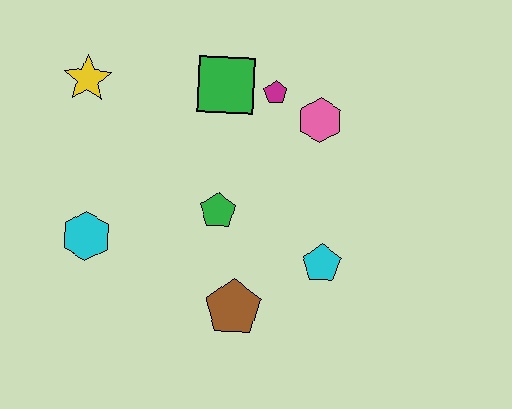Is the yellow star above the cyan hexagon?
Yes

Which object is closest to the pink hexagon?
The magenta pentagon is closest to the pink hexagon.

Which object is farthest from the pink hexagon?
The cyan hexagon is farthest from the pink hexagon.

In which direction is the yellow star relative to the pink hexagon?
The yellow star is to the left of the pink hexagon.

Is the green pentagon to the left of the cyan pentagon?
Yes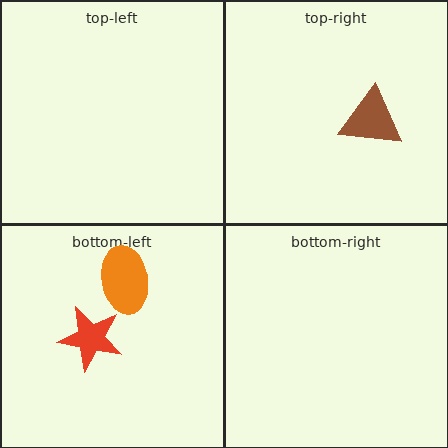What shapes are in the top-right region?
The brown triangle.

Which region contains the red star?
The bottom-left region.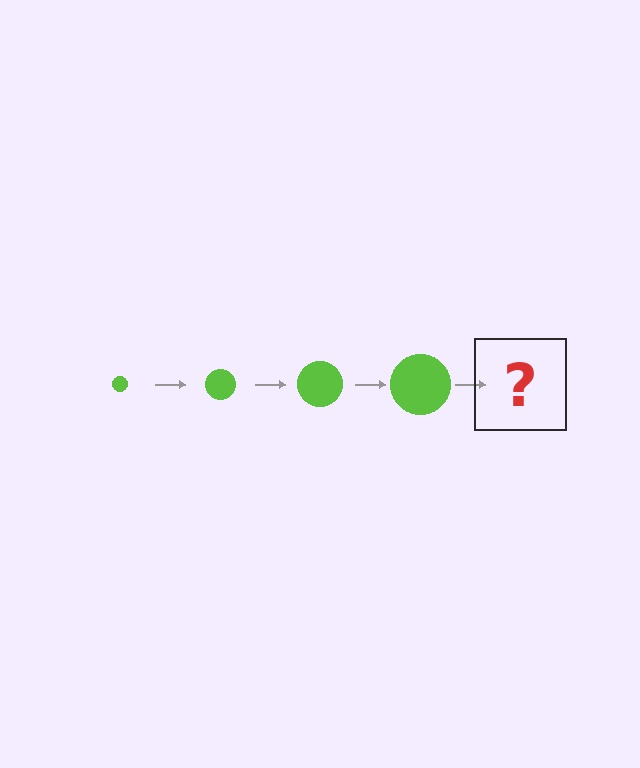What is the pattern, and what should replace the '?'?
The pattern is that the circle gets progressively larger each step. The '?' should be a lime circle, larger than the previous one.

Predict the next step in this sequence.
The next step is a lime circle, larger than the previous one.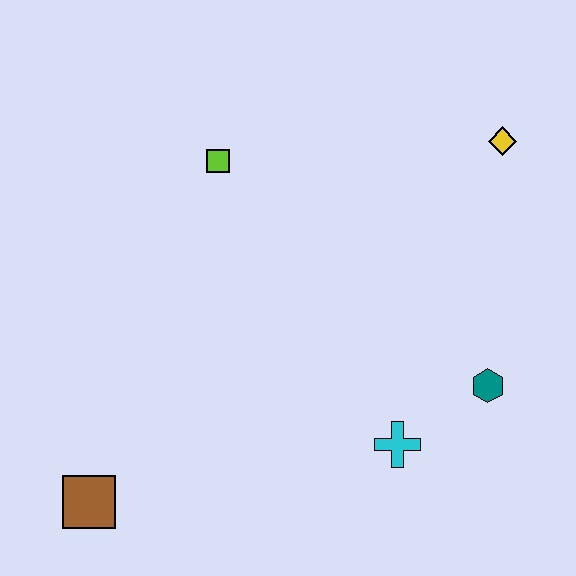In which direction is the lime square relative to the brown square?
The lime square is above the brown square.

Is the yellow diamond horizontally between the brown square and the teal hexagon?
No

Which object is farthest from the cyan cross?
The lime square is farthest from the cyan cross.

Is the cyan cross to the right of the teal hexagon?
No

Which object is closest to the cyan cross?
The teal hexagon is closest to the cyan cross.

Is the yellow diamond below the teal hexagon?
No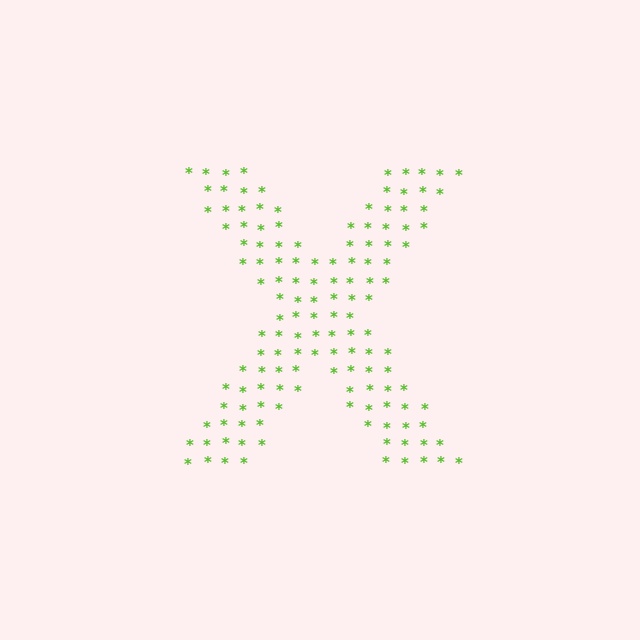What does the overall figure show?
The overall figure shows the letter X.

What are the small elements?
The small elements are asterisks.